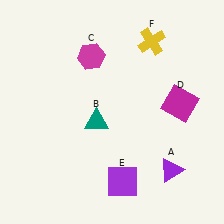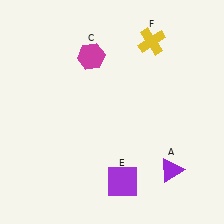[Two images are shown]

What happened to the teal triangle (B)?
The teal triangle (B) was removed in Image 2. It was in the bottom-left area of Image 1.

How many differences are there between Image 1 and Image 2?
There are 2 differences between the two images.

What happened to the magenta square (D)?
The magenta square (D) was removed in Image 2. It was in the top-right area of Image 1.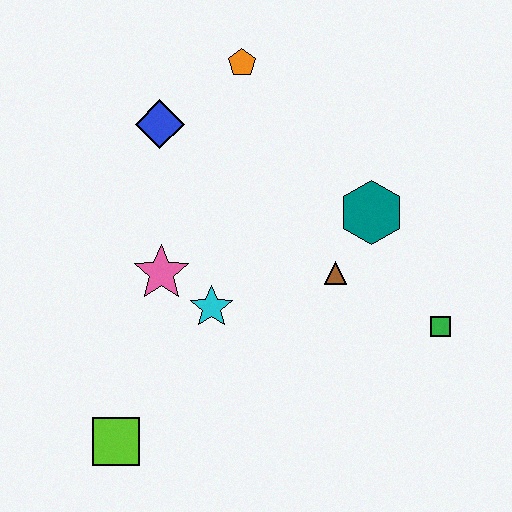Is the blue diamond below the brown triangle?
No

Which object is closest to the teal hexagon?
The brown triangle is closest to the teal hexagon.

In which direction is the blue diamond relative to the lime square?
The blue diamond is above the lime square.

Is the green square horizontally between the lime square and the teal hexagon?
No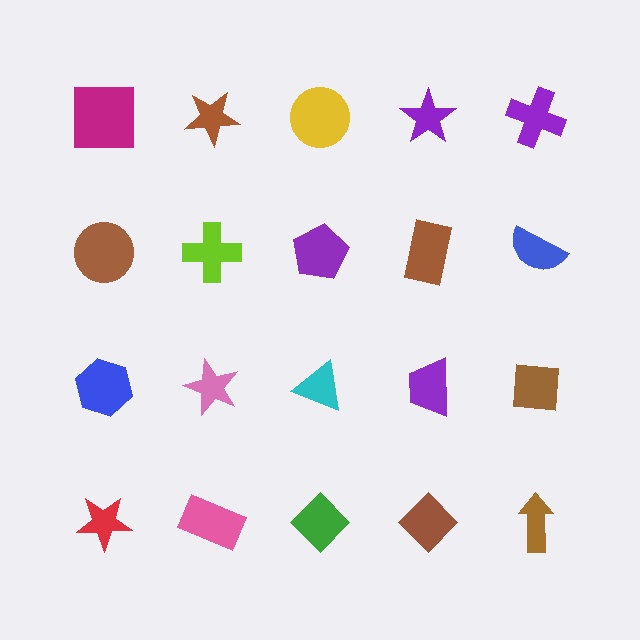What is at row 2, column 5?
A blue semicircle.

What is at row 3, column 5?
A brown square.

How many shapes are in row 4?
5 shapes.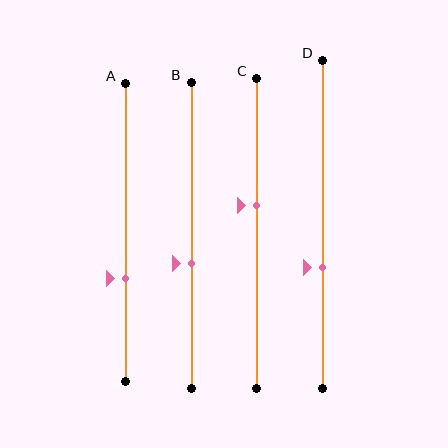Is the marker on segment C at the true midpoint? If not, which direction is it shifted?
No, the marker on segment C is shifted upward by about 9% of the segment length.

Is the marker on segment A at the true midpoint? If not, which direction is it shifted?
No, the marker on segment A is shifted downward by about 15% of the segment length.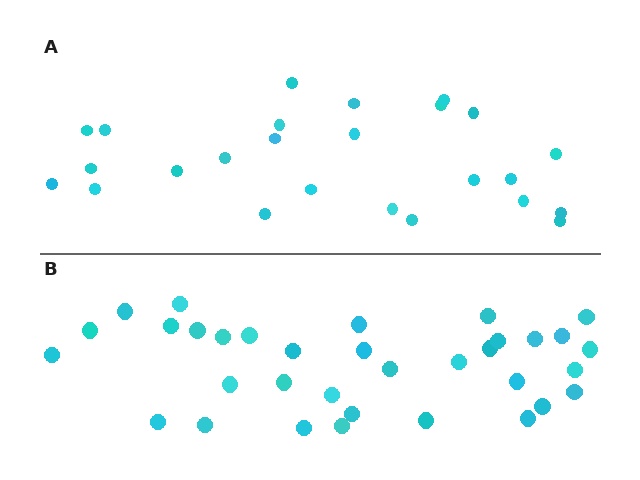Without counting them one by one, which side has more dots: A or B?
Region B (the bottom region) has more dots.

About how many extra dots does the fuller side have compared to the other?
Region B has roughly 8 or so more dots than region A.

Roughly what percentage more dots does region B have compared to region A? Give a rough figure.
About 35% more.